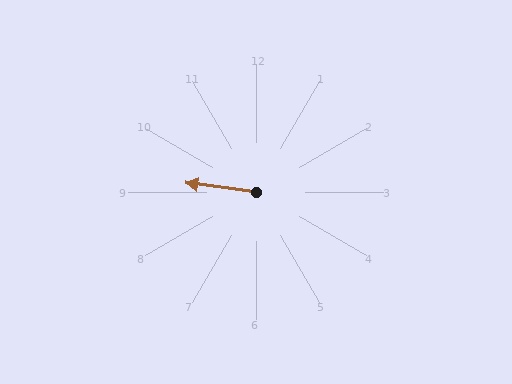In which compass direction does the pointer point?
West.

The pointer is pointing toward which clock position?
Roughly 9 o'clock.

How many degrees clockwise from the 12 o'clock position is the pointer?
Approximately 277 degrees.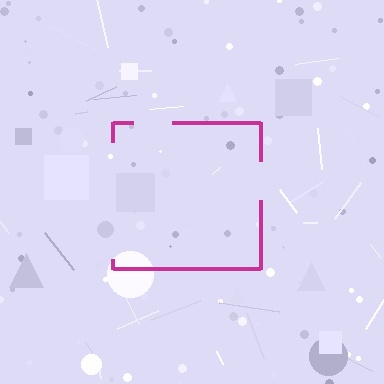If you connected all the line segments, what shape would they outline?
They would outline a square.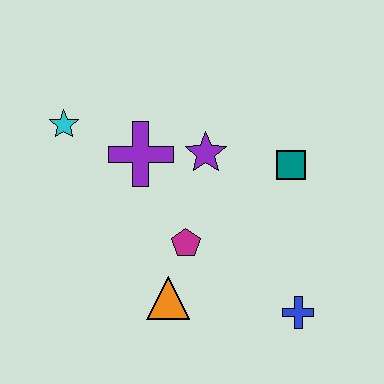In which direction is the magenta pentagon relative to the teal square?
The magenta pentagon is to the left of the teal square.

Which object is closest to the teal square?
The purple star is closest to the teal square.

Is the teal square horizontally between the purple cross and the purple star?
No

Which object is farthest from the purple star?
The blue cross is farthest from the purple star.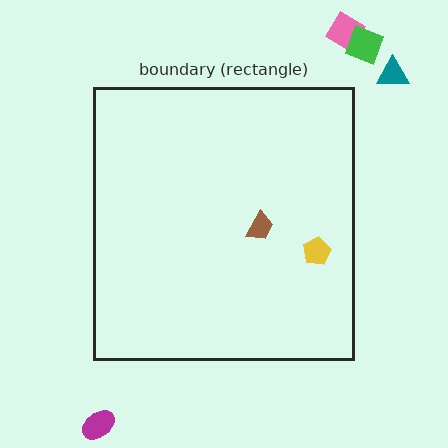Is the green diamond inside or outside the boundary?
Outside.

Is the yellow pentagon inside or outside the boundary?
Inside.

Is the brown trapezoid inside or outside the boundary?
Inside.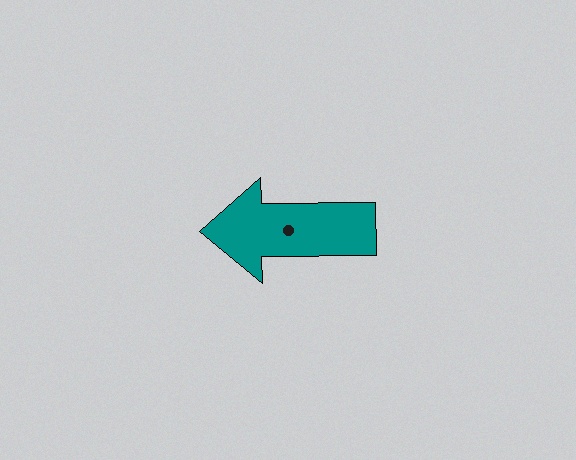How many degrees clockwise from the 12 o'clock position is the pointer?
Approximately 269 degrees.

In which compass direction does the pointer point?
West.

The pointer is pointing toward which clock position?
Roughly 9 o'clock.